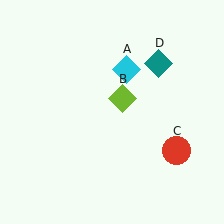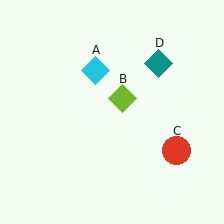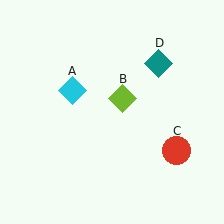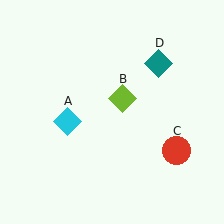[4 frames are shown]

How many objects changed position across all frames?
1 object changed position: cyan diamond (object A).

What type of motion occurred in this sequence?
The cyan diamond (object A) rotated counterclockwise around the center of the scene.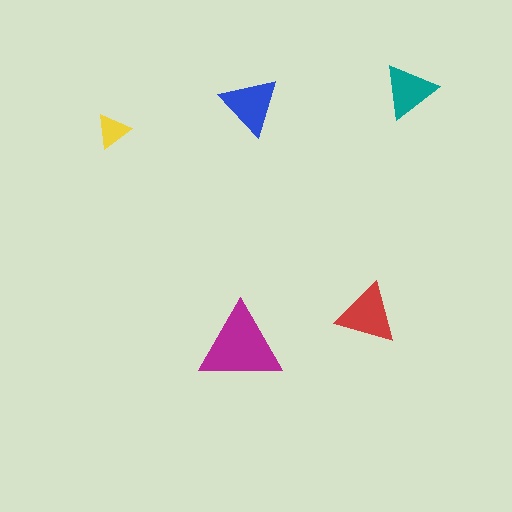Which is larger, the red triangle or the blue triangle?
The red one.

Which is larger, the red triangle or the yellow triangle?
The red one.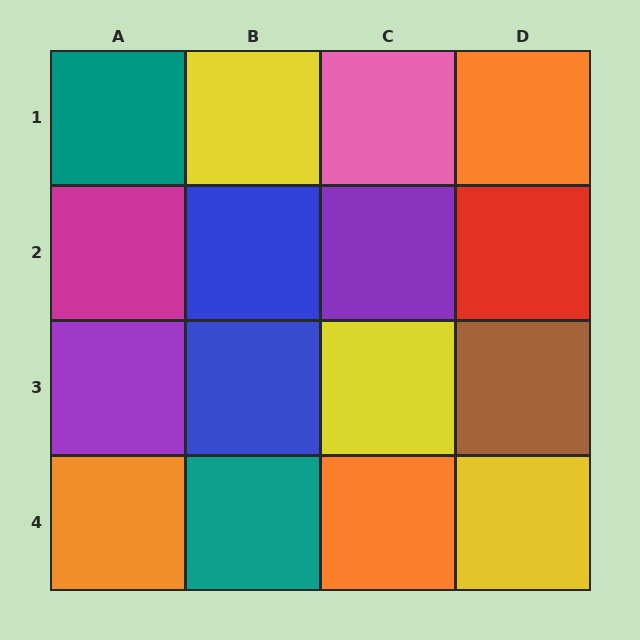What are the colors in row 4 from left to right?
Orange, teal, orange, yellow.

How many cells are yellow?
3 cells are yellow.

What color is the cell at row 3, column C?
Yellow.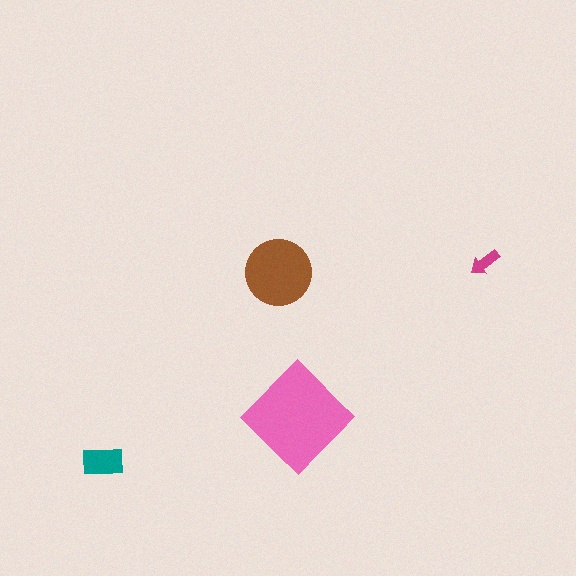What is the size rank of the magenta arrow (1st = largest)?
4th.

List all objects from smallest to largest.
The magenta arrow, the teal rectangle, the brown circle, the pink diamond.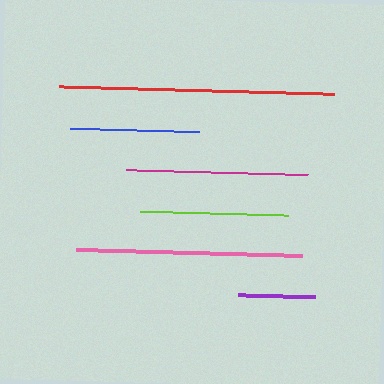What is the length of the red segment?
The red segment is approximately 275 pixels long.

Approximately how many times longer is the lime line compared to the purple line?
The lime line is approximately 1.9 times the length of the purple line.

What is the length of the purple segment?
The purple segment is approximately 77 pixels long.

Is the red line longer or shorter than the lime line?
The red line is longer than the lime line.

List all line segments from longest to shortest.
From longest to shortest: red, pink, magenta, lime, blue, purple.